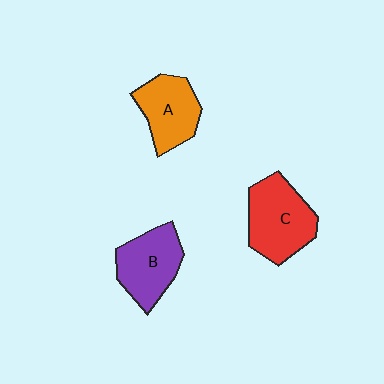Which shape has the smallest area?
Shape A (orange).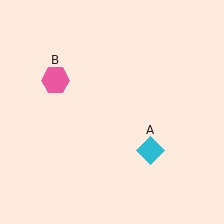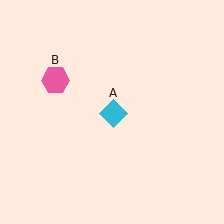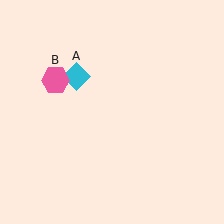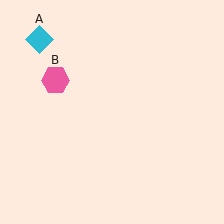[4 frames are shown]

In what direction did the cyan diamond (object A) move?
The cyan diamond (object A) moved up and to the left.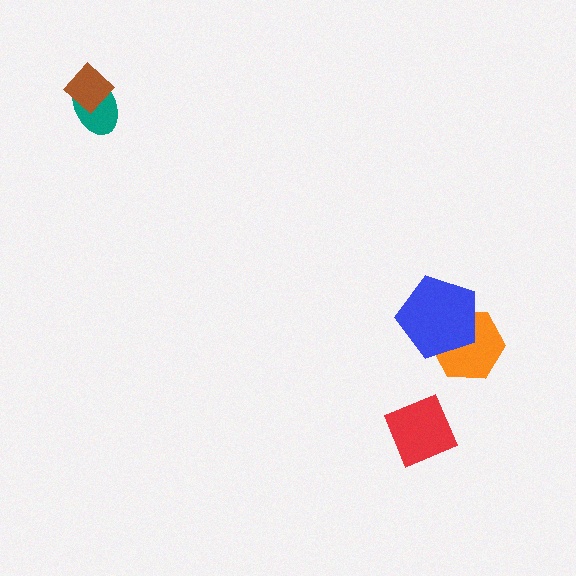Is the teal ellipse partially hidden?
Yes, it is partially covered by another shape.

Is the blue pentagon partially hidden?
No, no other shape covers it.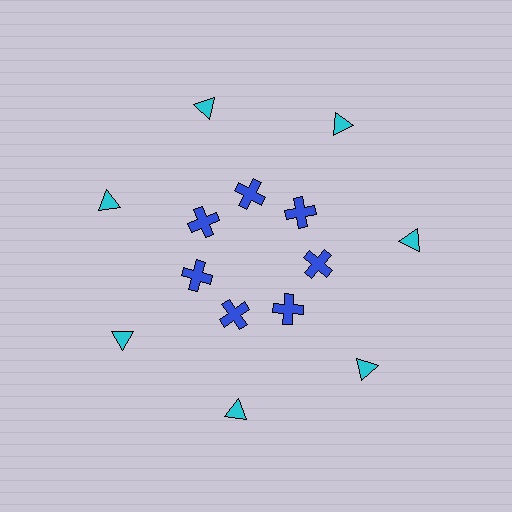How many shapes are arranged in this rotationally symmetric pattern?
There are 14 shapes, arranged in 7 groups of 2.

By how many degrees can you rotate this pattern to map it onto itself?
The pattern maps onto itself every 51 degrees of rotation.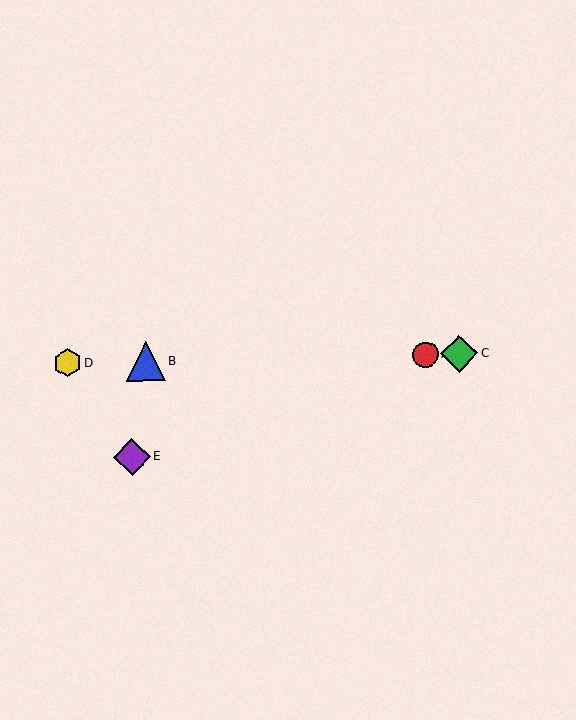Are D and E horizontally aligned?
No, D is at y≈363 and E is at y≈457.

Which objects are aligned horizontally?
Objects A, B, C, D are aligned horizontally.